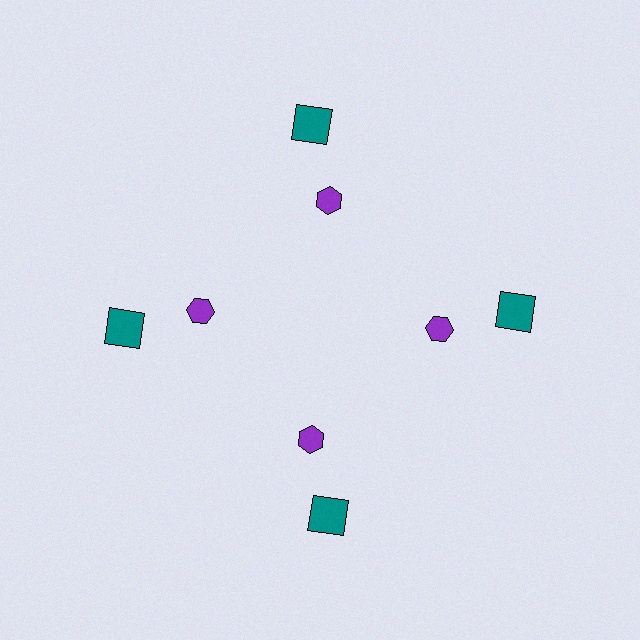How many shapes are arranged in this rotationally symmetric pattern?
There are 8 shapes, arranged in 4 groups of 2.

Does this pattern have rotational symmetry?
Yes, this pattern has 4-fold rotational symmetry. It looks the same after rotating 90 degrees around the center.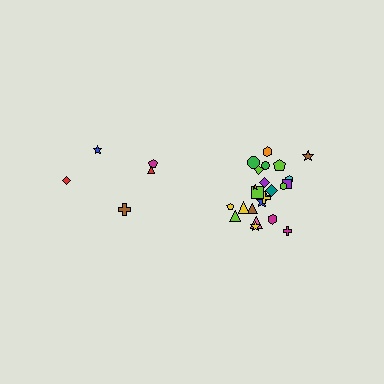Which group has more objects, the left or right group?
The right group.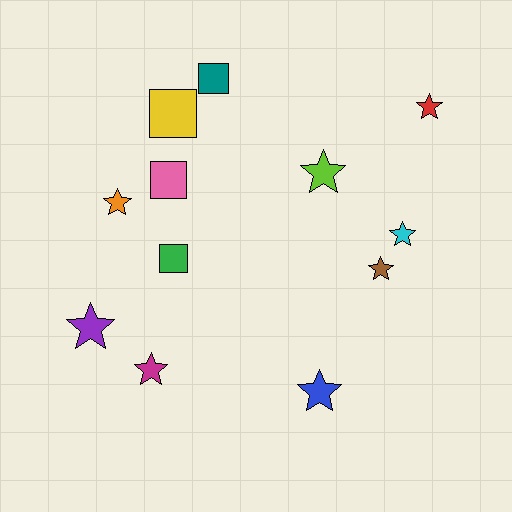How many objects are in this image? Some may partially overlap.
There are 12 objects.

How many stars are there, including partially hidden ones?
There are 8 stars.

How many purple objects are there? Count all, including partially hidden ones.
There is 1 purple object.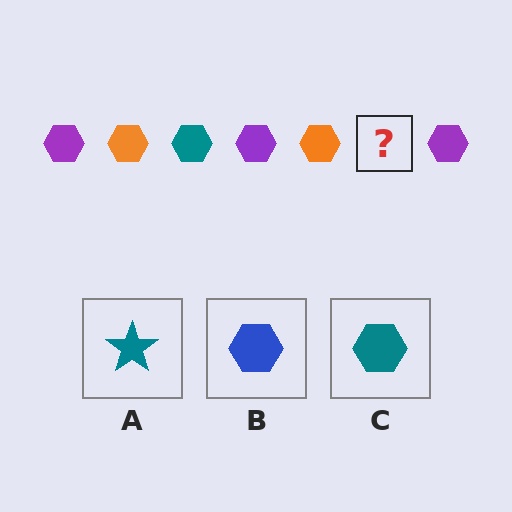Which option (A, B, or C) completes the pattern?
C.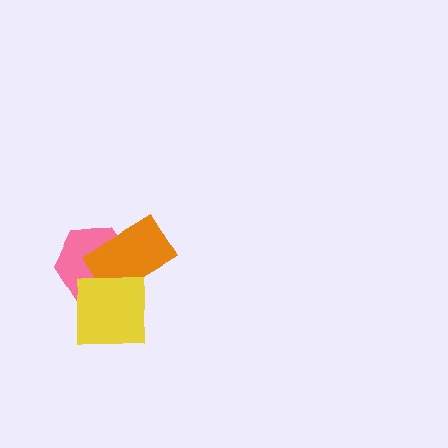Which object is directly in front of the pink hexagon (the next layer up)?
The orange rectangle is directly in front of the pink hexagon.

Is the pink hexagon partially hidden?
Yes, it is partially covered by another shape.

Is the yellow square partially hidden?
No, no other shape covers it.